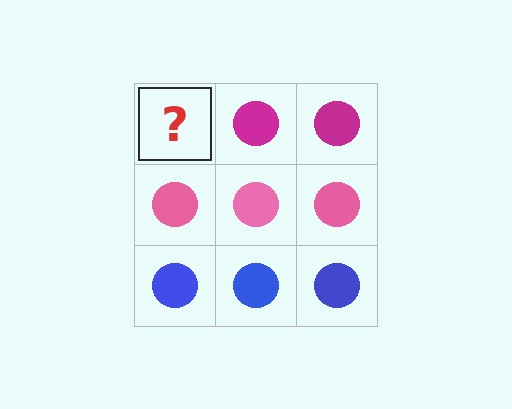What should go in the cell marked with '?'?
The missing cell should contain a magenta circle.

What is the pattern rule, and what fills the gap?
The rule is that each row has a consistent color. The gap should be filled with a magenta circle.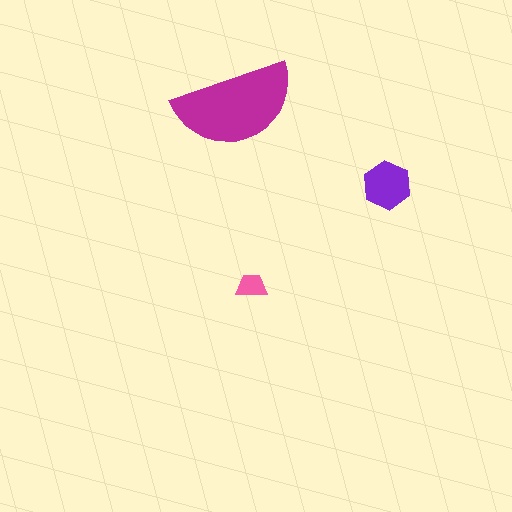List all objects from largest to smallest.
The magenta semicircle, the purple hexagon, the pink trapezoid.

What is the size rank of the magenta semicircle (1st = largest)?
1st.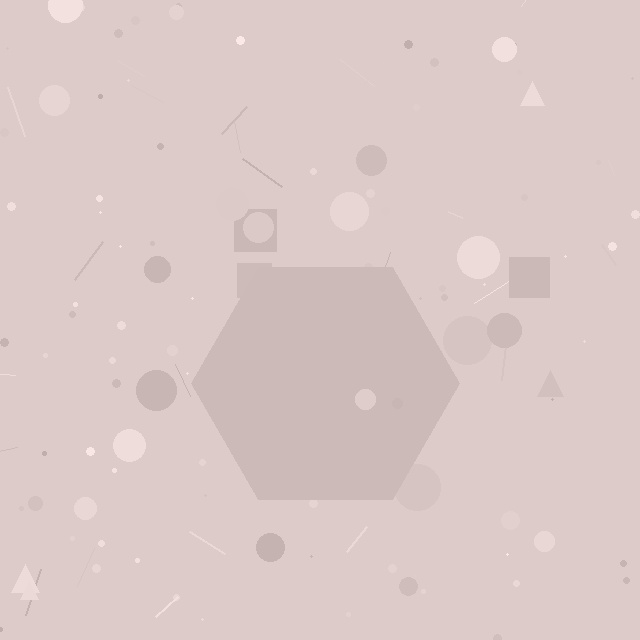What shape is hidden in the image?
A hexagon is hidden in the image.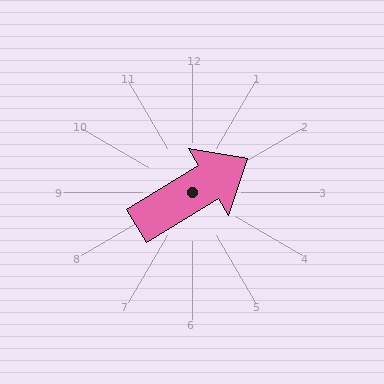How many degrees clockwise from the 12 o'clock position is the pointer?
Approximately 59 degrees.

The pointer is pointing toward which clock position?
Roughly 2 o'clock.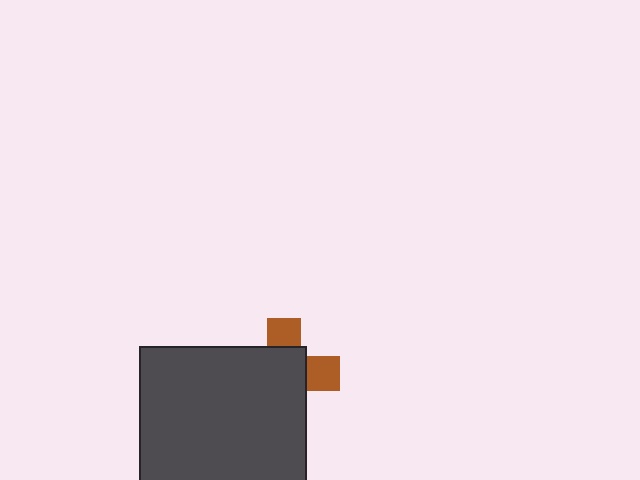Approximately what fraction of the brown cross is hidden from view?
Roughly 68% of the brown cross is hidden behind the dark gray square.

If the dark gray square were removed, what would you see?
You would see the complete brown cross.